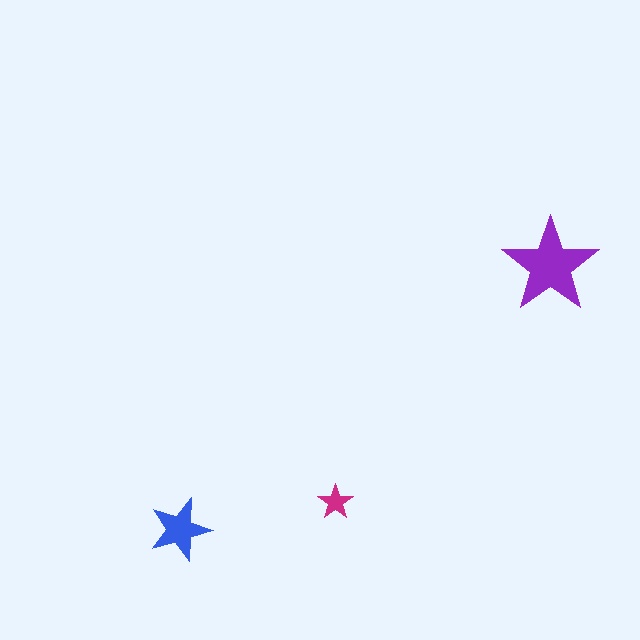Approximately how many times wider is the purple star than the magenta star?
About 2.5 times wider.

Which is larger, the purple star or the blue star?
The purple one.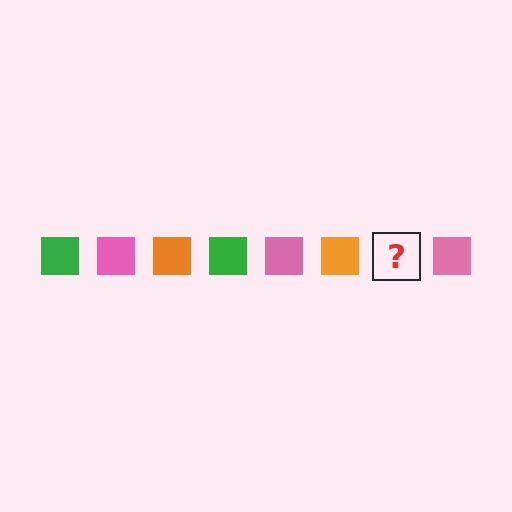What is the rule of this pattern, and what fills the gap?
The rule is that the pattern cycles through green, pink, orange squares. The gap should be filled with a green square.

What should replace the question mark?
The question mark should be replaced with a green square.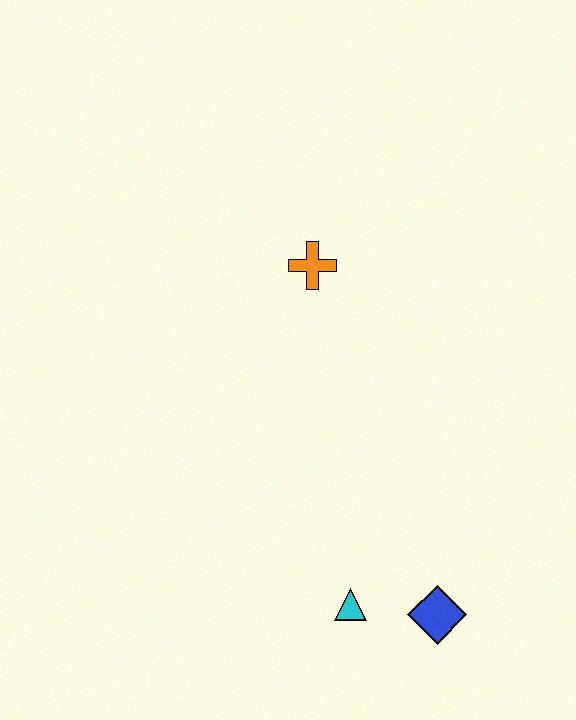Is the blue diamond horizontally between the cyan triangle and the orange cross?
No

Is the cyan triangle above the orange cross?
No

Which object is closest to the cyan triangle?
The blue diamond is closest to the cyan triangle.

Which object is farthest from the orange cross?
The blue diamond is farthest from the orange cross.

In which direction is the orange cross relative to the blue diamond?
The orange cross is above the blue diamond.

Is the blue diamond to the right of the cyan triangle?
Yes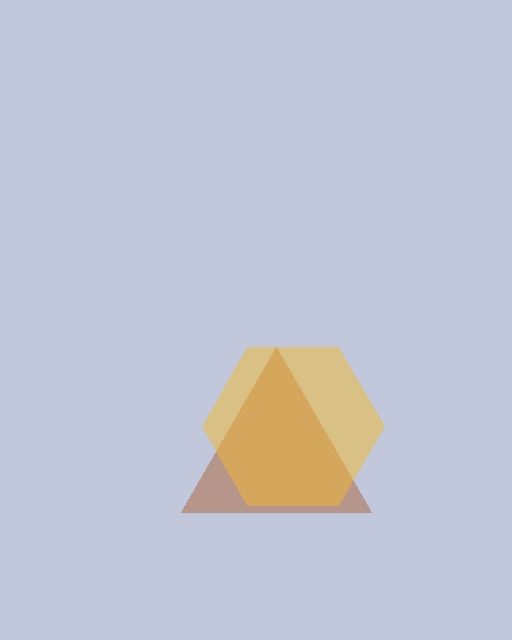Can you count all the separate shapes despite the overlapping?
Yes, there are 2 separate shapes.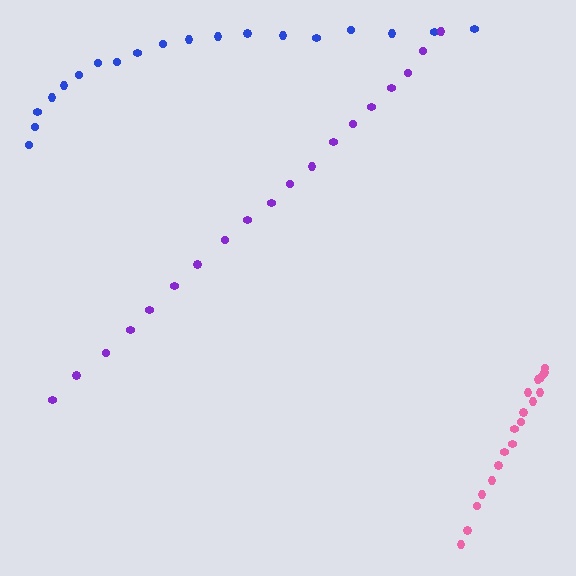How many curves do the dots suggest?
There are 3 distinct paths.